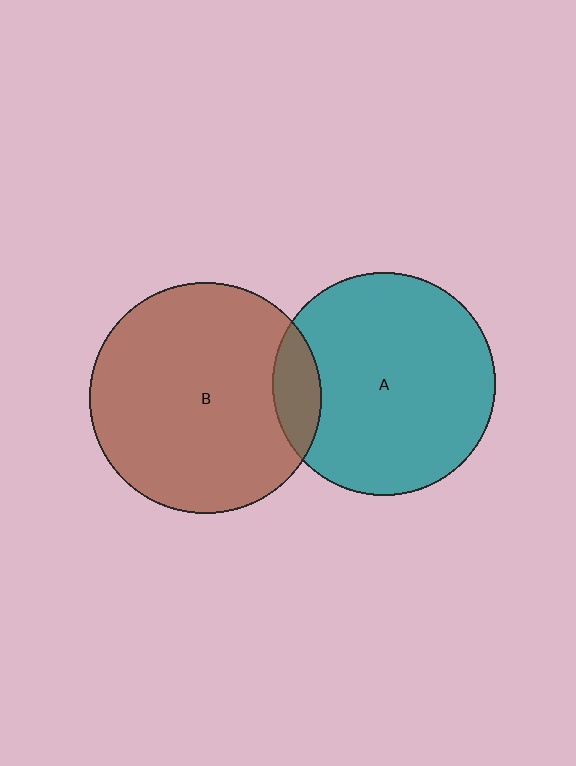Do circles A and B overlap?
Yes.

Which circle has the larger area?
Circle B (brown).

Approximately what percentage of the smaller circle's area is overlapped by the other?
Approximately 10%.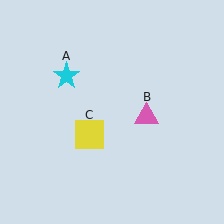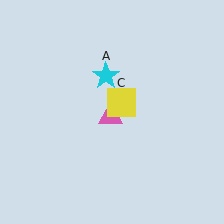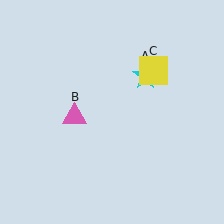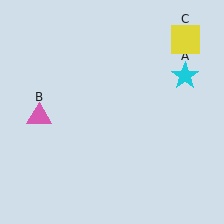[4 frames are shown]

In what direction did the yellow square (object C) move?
The yellow square (object C) moved up and to the right.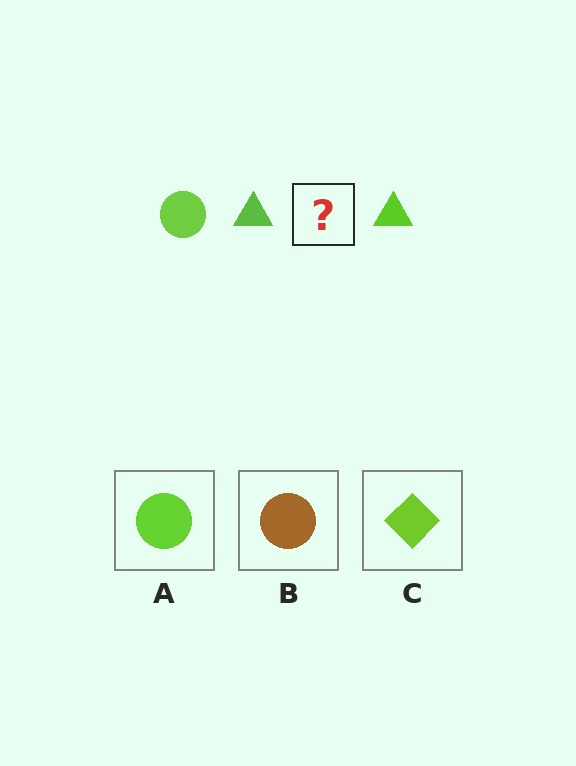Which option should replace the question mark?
Option A.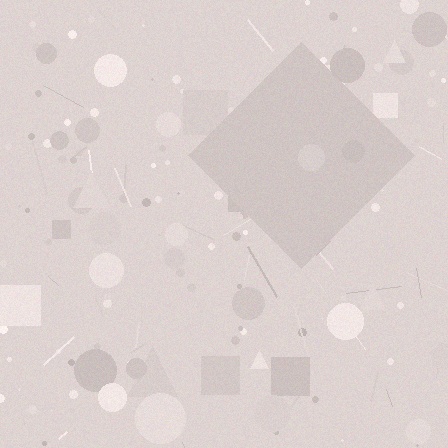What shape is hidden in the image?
A diamond is hidden in the image.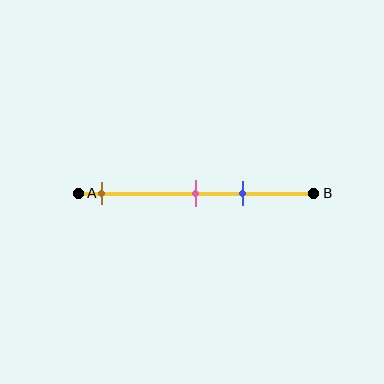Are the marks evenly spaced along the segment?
No, the marks are not evenly spaced.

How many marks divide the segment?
There are 3 marks dividing the segment.